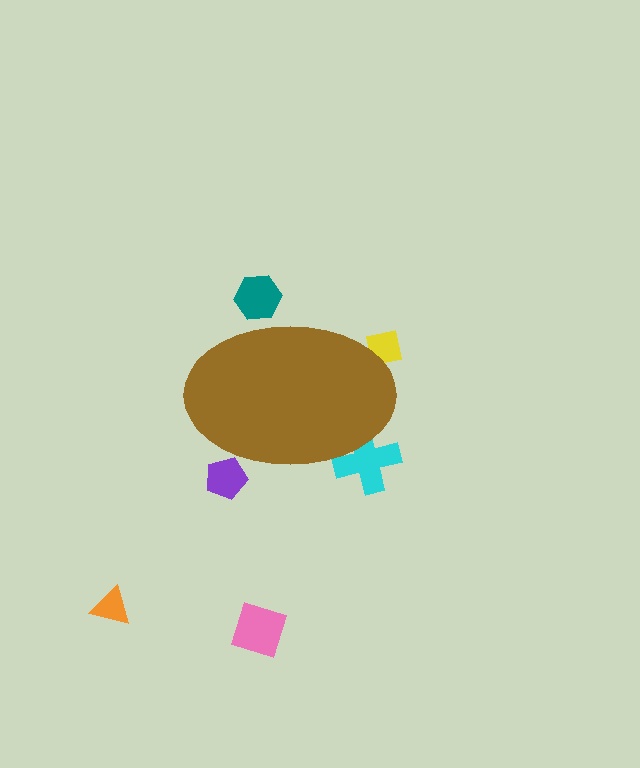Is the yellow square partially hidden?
Yes, the yellow square is partially hidden behind the brown ellipse.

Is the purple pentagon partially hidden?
Yes, the purple pentagon is partially hidden behind the brown ellipse.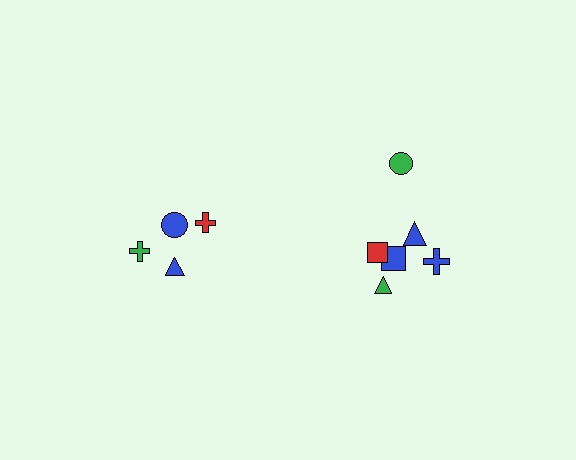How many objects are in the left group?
There are 4 objects.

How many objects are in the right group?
There are 6 objects.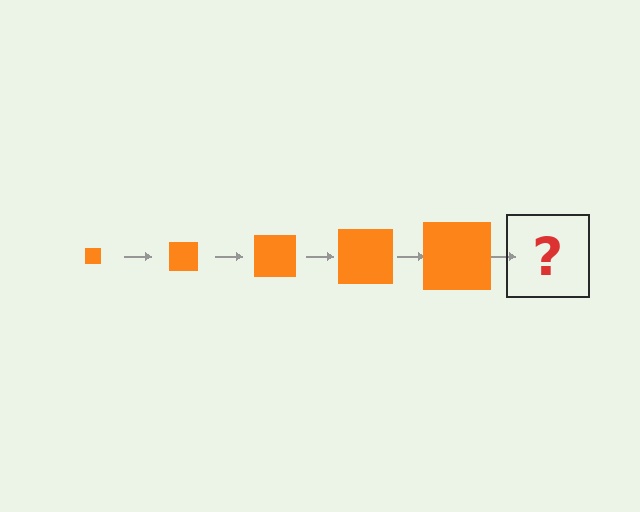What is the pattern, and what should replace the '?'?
The pattern is that the square gets progressively larger each step. The '?' should be an orange square, larger than the previous one.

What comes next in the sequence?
The next element should be an orange square, larger than the previous one.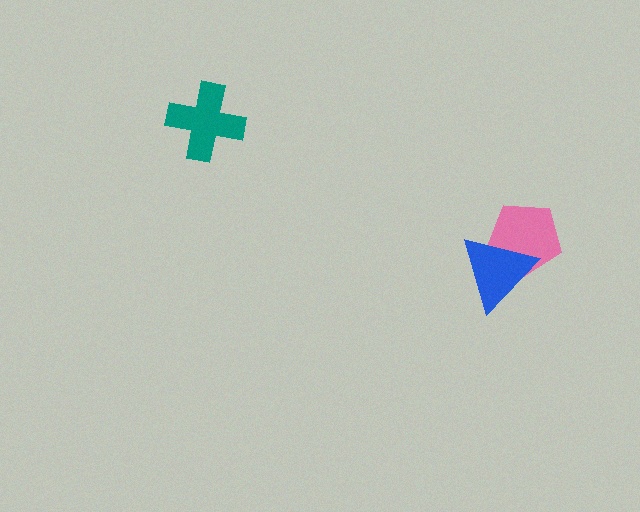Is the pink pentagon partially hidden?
Yes, it is partially covered by another shape.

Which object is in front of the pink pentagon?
The blue triangle is in front of the pink pentagon.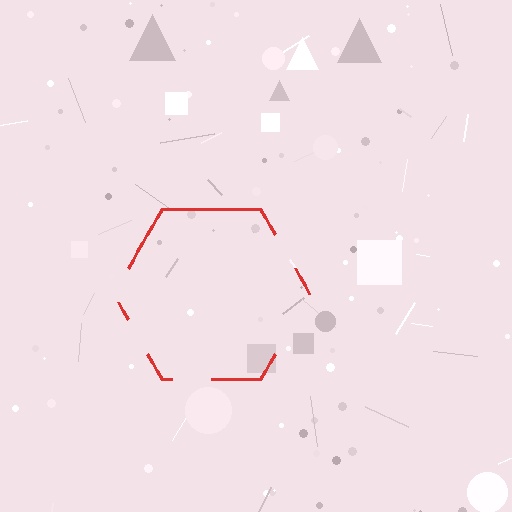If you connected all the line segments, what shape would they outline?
They would outline a hexagon.